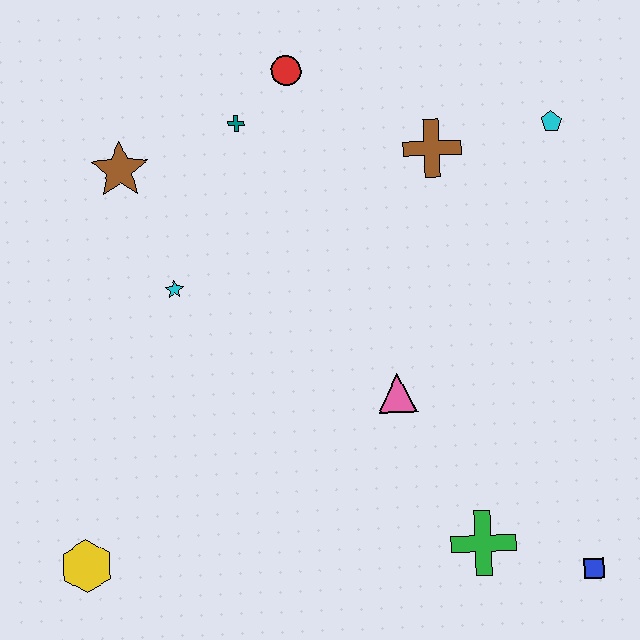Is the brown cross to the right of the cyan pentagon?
No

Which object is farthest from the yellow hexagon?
The cyan pentagon is farthest from the yellow hexagon.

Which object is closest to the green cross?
The blue square is closest to the green cross.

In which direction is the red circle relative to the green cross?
The red circle is above the green cross.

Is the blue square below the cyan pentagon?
Yes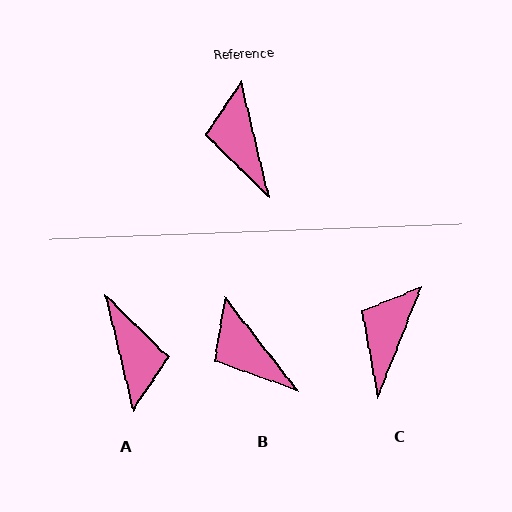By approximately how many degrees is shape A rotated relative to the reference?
Approximately 180 degrees counter-clockwise.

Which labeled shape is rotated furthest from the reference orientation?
A, about 180 degrees away.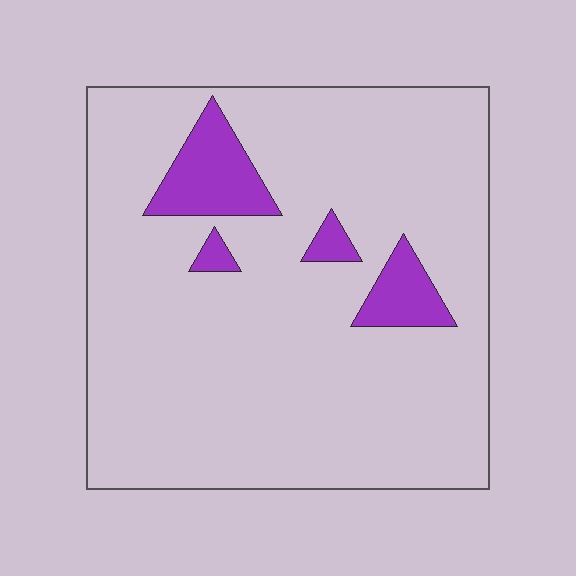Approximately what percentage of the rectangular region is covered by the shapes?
Approximately 10%.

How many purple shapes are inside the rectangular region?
4.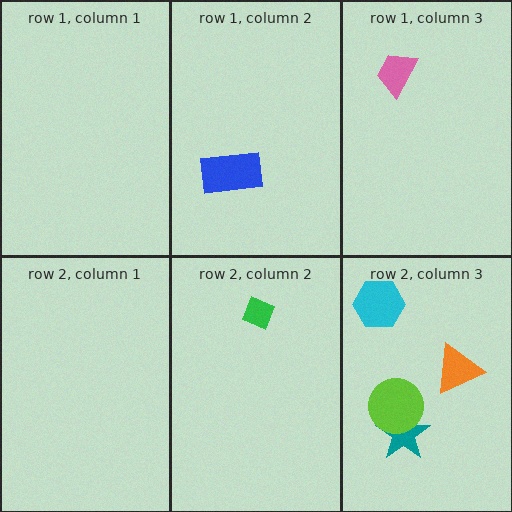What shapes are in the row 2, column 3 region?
The cyan hexagon, the teal star, the lime circle, the orange triangle.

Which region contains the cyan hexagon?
The row 2, column 3 region.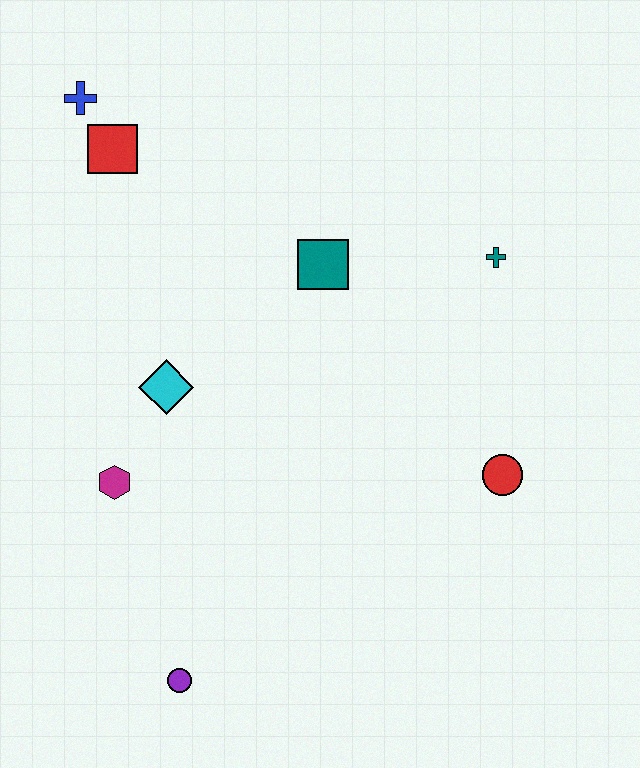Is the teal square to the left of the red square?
No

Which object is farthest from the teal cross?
The purple circle is farthest from the teal cross.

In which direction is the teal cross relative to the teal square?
The teal cross is to the right of the teal square.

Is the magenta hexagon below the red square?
Yes